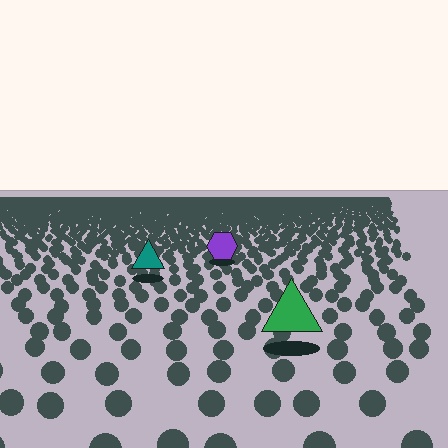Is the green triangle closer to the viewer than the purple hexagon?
Yes. The green triangle is closer — you can tell from the texture gradient: the ground texture is coarser near it.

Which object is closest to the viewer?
The green triangle is closest. The texture marks near it are larger and more spread out.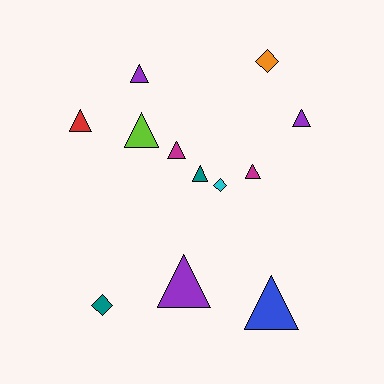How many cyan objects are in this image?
There is 1 cyan object.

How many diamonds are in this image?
There are 3 diamonds.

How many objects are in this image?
There are 12 objects.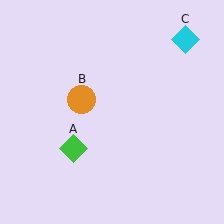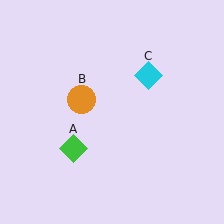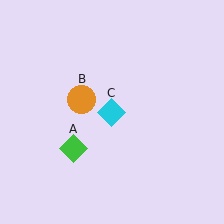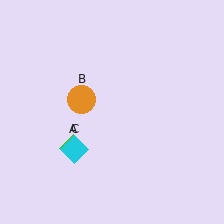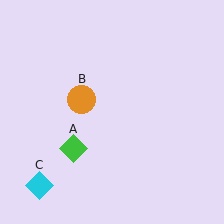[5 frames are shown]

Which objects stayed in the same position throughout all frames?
Green diamond (object A) and orange circle (object B) remained stationary.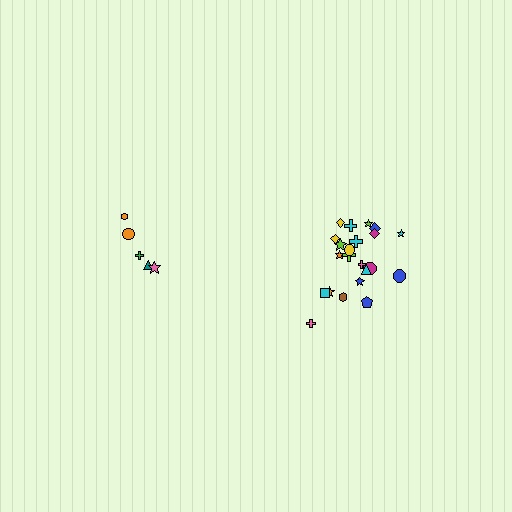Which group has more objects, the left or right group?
The right group.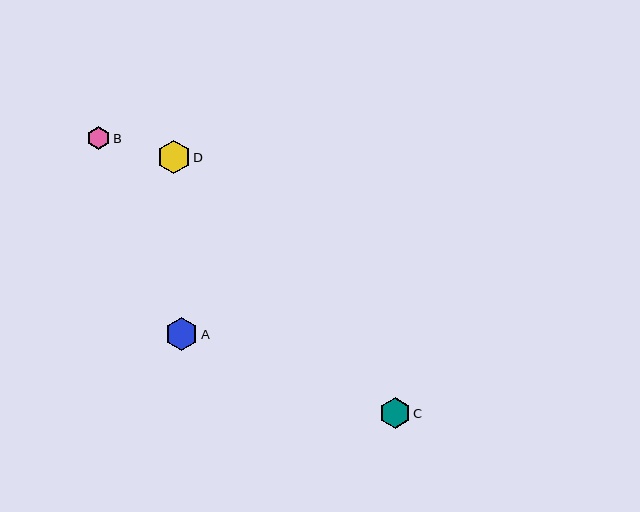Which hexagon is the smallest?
Hexagon B is the smallest with a size of approximately 23 pixels.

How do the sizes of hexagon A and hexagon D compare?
Hexagon A and hexagon D are approximately the same size.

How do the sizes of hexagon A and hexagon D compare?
Hexagon A and hexagon D are approximately the same size.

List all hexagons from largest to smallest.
From largest to smallest: A, D, C, B.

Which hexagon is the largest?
Hexagon A is the largest with a size of approximately 33 pixels.